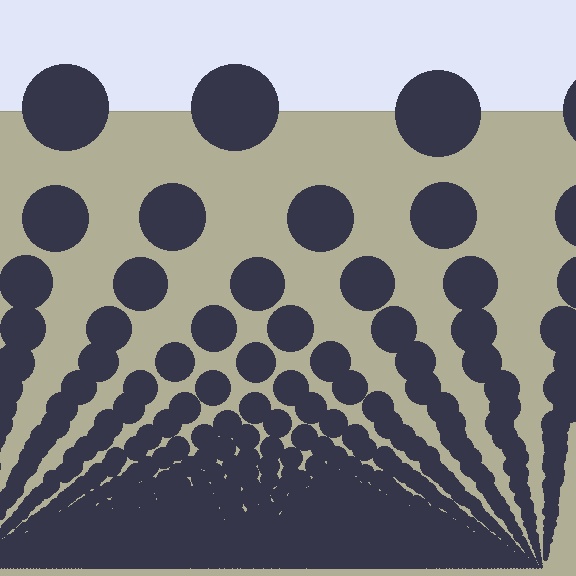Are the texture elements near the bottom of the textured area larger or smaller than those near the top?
Smaller. The gradient is inverted — elements near the bottom are smaller and denser.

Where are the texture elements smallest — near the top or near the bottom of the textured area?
Near the bottom.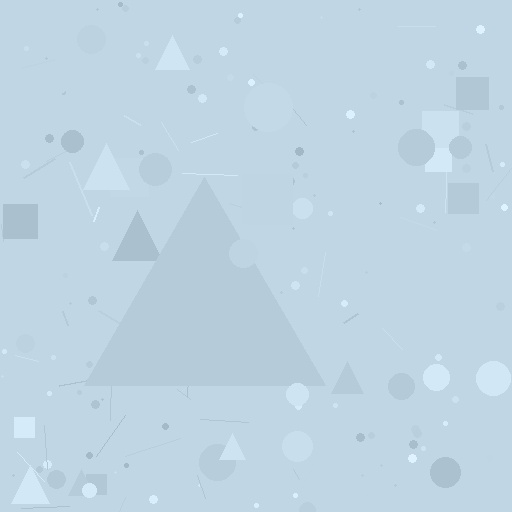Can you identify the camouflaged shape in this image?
The camouflaged shape is a triangle.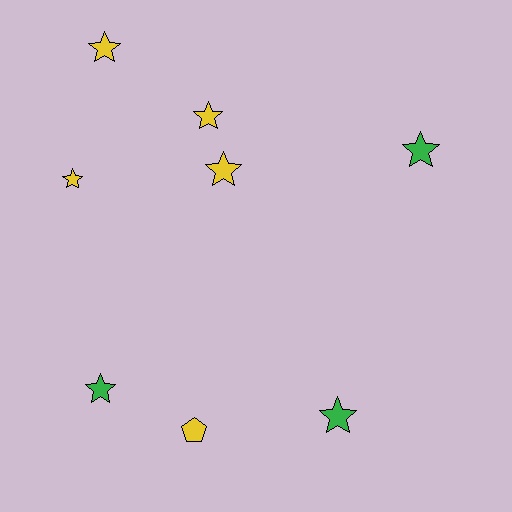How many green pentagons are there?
There are no green pentagons.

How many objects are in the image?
There are 8 objects.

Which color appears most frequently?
Yellow, with 5 objects.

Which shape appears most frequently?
Star, with 7 objects.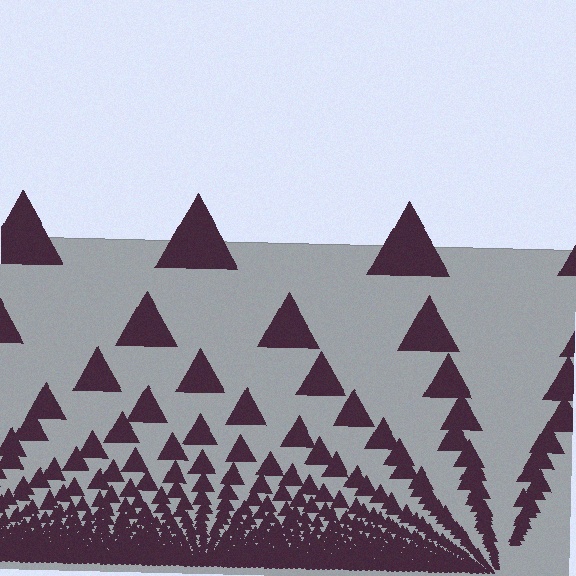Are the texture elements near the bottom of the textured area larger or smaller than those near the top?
Smaller. The gradient is inverted — elements near the bottom are smaller and denser.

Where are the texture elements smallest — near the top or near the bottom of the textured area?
Near the bottom.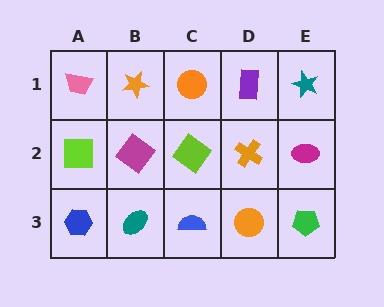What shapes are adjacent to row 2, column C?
An orange circle (row 1, column C), a blue semicircle (row 3, column C), a magenta diamond (row 2, column B), an orange cross (row 2, column D).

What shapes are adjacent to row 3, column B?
A magenta diamond (row 2, column B), a blue hexagon (row 3, column A), a blue semicircle (row 3, column C).